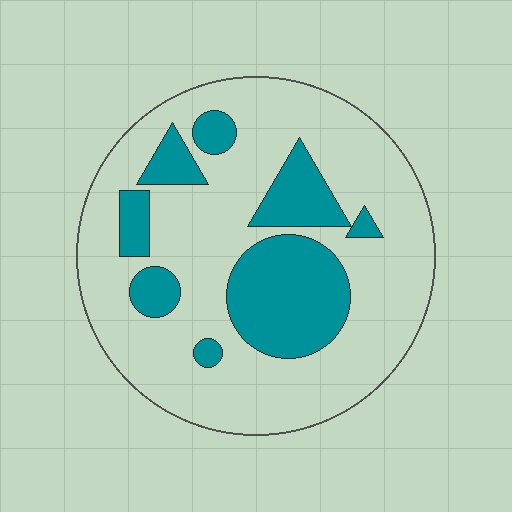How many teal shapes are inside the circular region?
8.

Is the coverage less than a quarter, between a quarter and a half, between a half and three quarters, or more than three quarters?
Between a quarter and a half.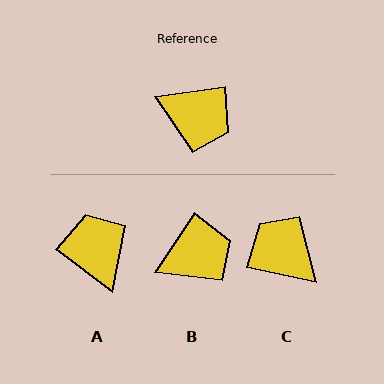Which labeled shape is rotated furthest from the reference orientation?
C, about 161 degrees away.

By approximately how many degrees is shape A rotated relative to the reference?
Approximately 135 degrees counter-clockwise.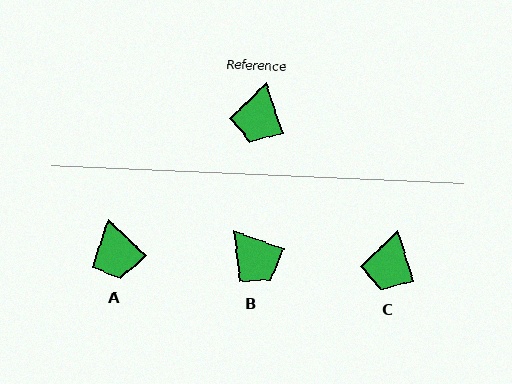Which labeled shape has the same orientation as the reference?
C.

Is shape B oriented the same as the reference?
No, it is off by about 53 degrees.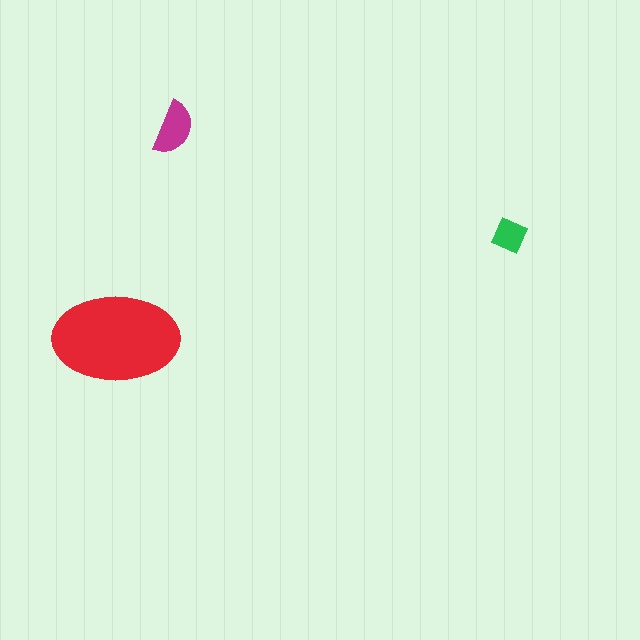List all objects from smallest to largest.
The green diamond, the magenta semicircle, the red ellipse.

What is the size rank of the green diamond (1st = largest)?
3rd.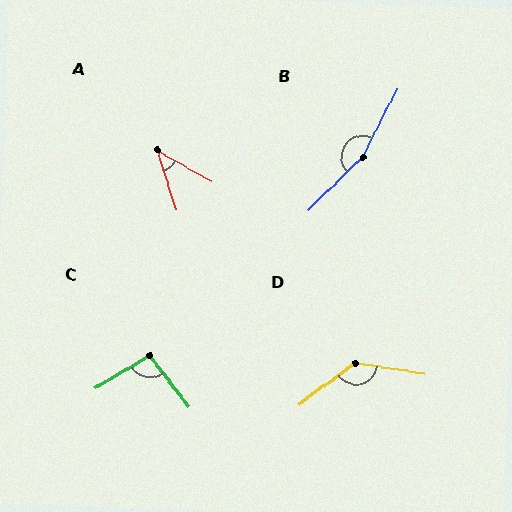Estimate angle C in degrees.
Approximately 96 degrees.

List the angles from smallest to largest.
A (44°), C (96°), D (135°), B (161°).